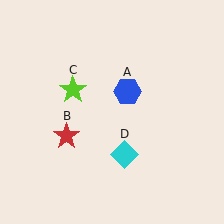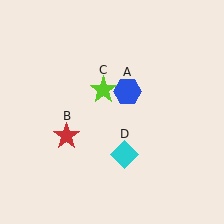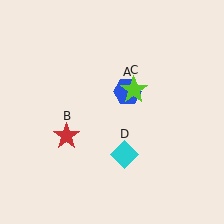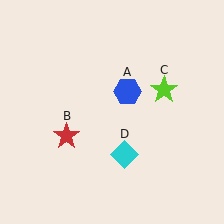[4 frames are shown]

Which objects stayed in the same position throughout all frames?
Blue hexagon (object A) and red star (object B) and cyan diamond (object D) remained stationary.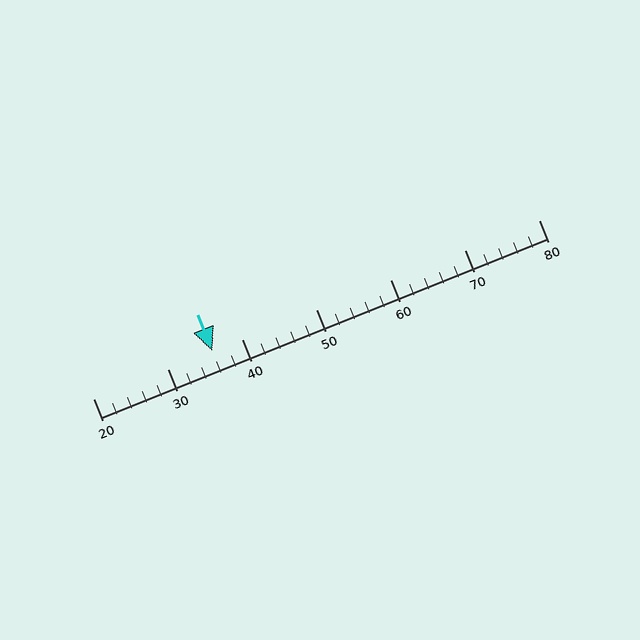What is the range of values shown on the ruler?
The ruler shows values from 20 to 80.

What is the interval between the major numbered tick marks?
The major tick marks are spaced 10 units apart.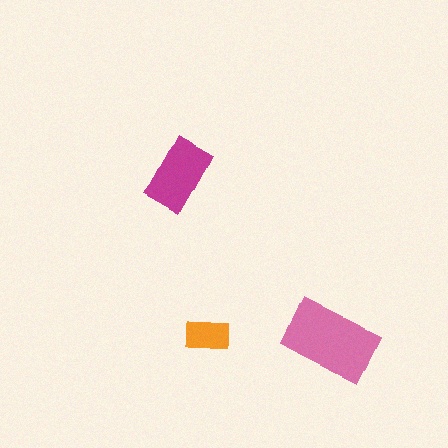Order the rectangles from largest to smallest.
the pink one, the magenta one, the orange one.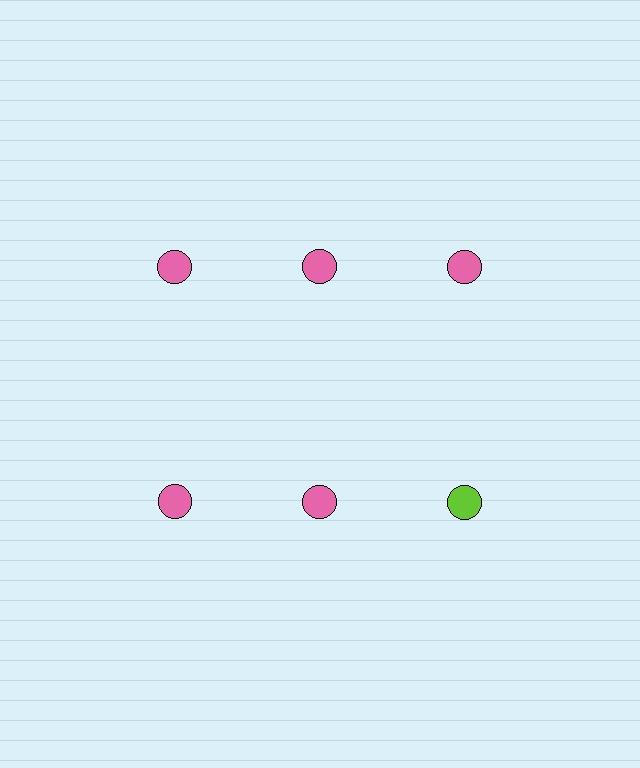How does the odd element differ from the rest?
It has a different color: lime instead of pink.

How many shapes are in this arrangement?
There are 6 shapes arranged in a grid pattern.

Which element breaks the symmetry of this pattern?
The lime circle in the second row, center column breaks the symmetry. All other shapes are pink circles.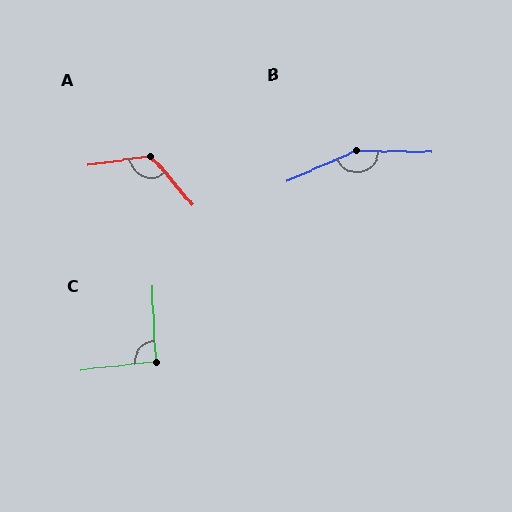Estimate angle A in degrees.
Approximately 122 degrees.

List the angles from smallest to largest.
C (94°), A (122°), B (155°).